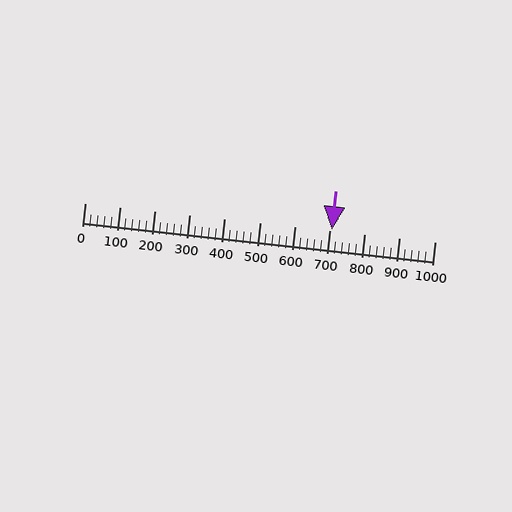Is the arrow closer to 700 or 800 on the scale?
The arrow is closer to 700.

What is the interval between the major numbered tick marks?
The major tick marks are spaced 100 units apart.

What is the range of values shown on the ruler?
The ruler shows values from 0 to 1000.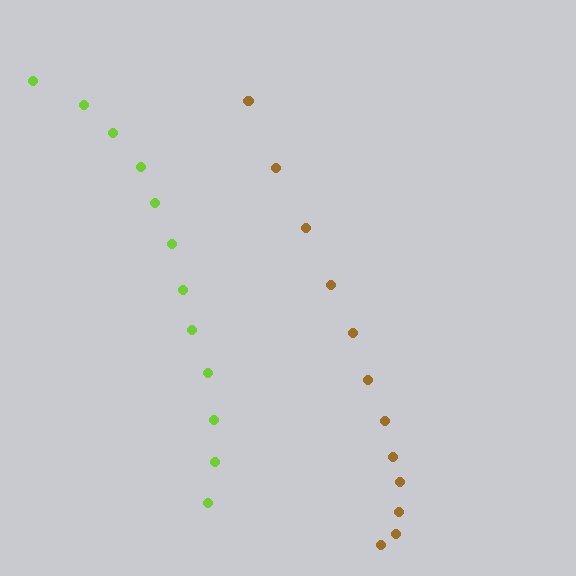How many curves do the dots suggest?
There are 2 distinct paths.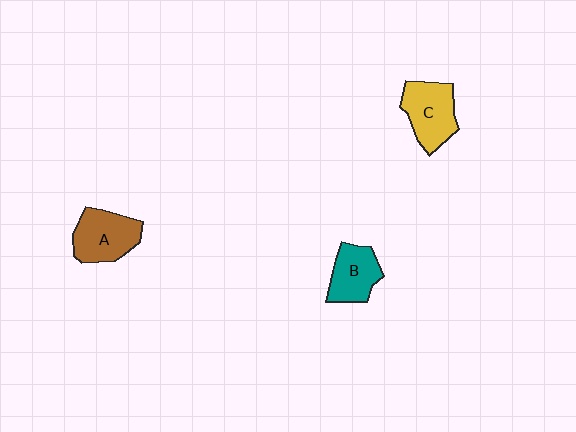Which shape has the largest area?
Shape A (brown).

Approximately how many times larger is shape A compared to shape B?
Approximately 1.2 times.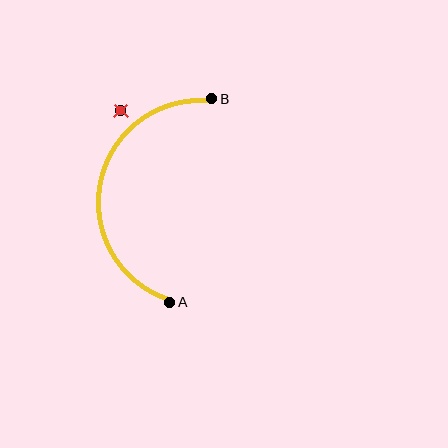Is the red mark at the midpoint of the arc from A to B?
No — the red mark does not lie on the arc at all. It sits slightly outside the curve.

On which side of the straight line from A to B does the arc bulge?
The arc bulges to the left of the straight line connecting A and B.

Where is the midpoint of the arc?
The arc midpoint is the point on the curve farthest from the straight line joining A and B. It sits to the left of that line.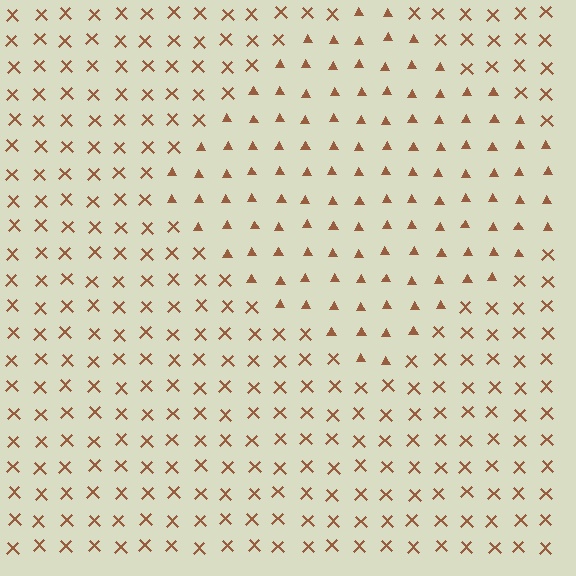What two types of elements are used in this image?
The image uses triangles inside the diamond region and X marks outside it.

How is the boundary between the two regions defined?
The boundary is defined by a change in element shape: triangles inside vs. X marks outside. All elements share the same color and spacing.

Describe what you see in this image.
The image is filled with small brown elements arranged in a uniform grid. A diamond-shaped region contains triangles, while the surrounding area contains X marks. The boundary is defined purely by the change in element shape.